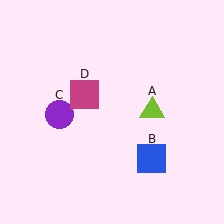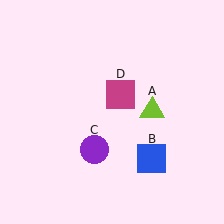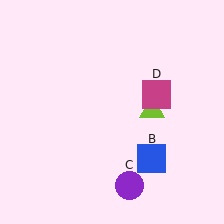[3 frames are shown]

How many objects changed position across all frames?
2 objects changed position: purple circle (object C), magenta square (object D).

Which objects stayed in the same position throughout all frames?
Lime triangle (object A) and blue square (object B) remained stationary.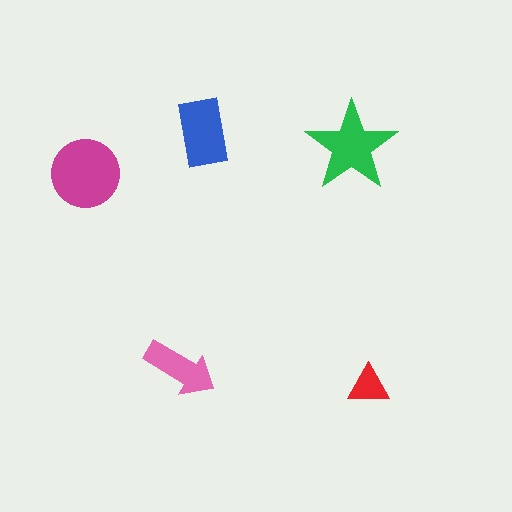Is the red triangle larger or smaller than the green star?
Smaller.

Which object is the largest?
The magenta circle.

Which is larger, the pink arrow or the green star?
The green star.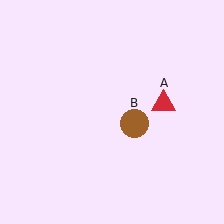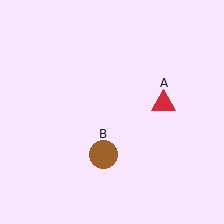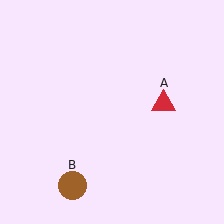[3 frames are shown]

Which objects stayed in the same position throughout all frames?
Red triangle (object A) remained stationary.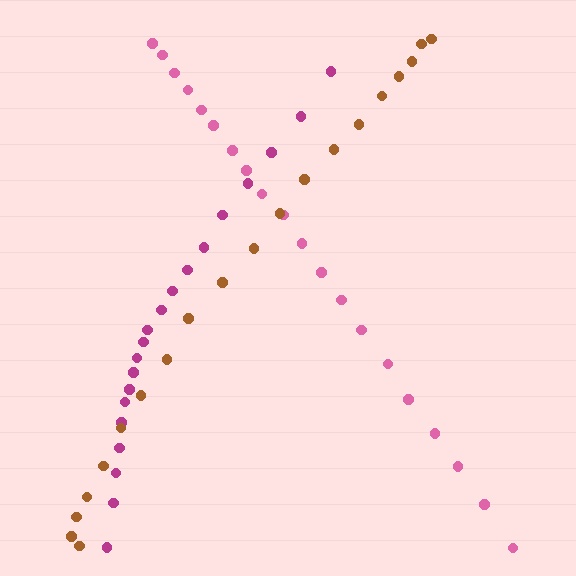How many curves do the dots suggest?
There are 3 distinct paths.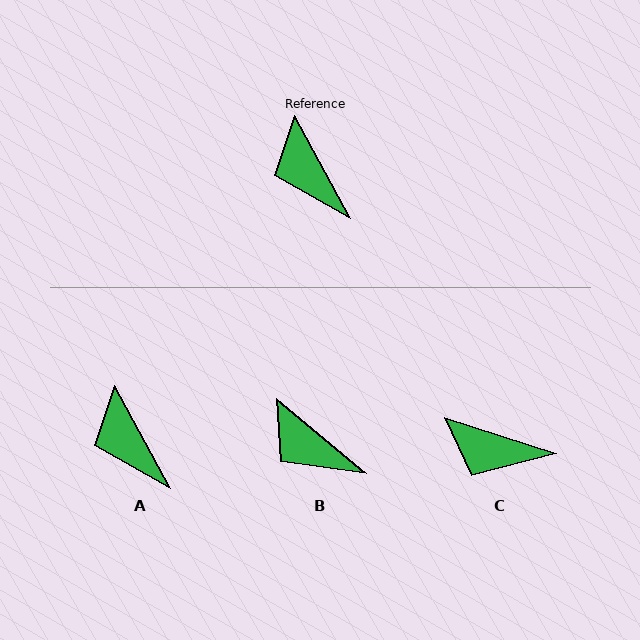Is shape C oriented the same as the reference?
No, it is off by about 43 degrees.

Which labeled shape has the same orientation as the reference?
A.